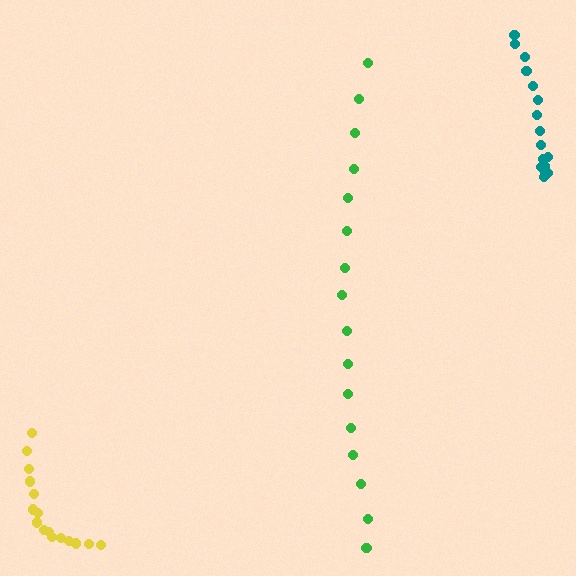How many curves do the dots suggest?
There are 3 distinct paths.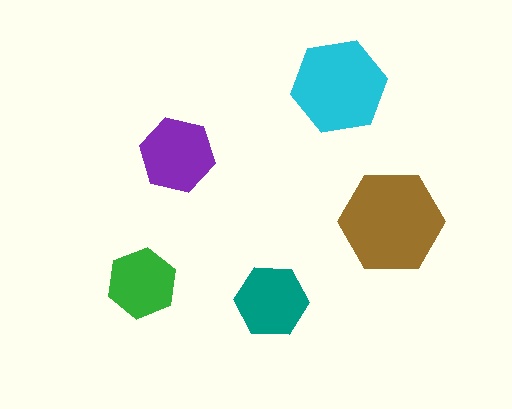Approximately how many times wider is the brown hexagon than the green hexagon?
About 1.5 times wider.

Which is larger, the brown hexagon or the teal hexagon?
The brown one.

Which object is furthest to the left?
The green hexagon is leftmost.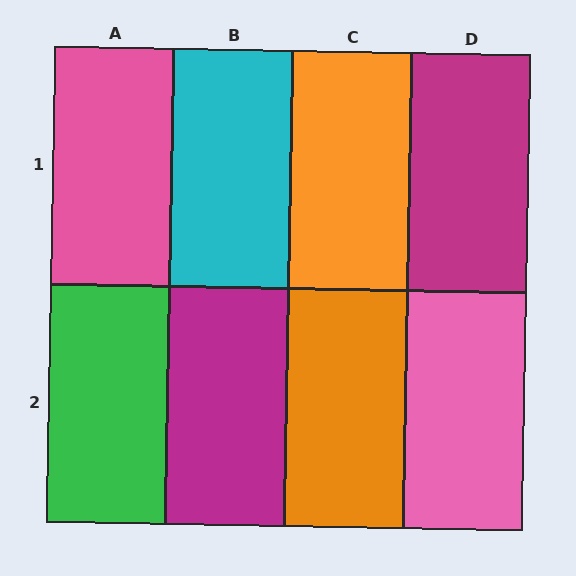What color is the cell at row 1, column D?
Magenta.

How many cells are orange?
2 cells are orange.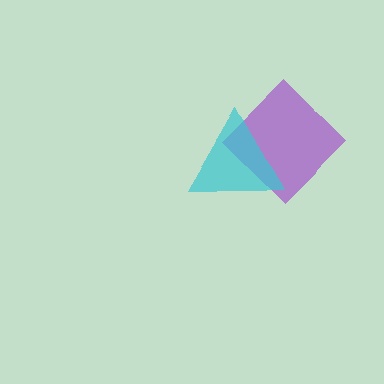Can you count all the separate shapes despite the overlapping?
Yes, there are 2 separate shapes.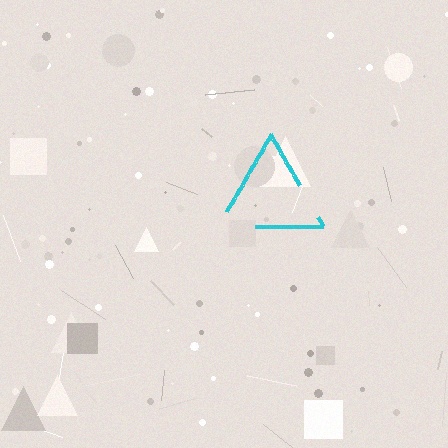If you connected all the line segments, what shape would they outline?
They would outline a triangle.